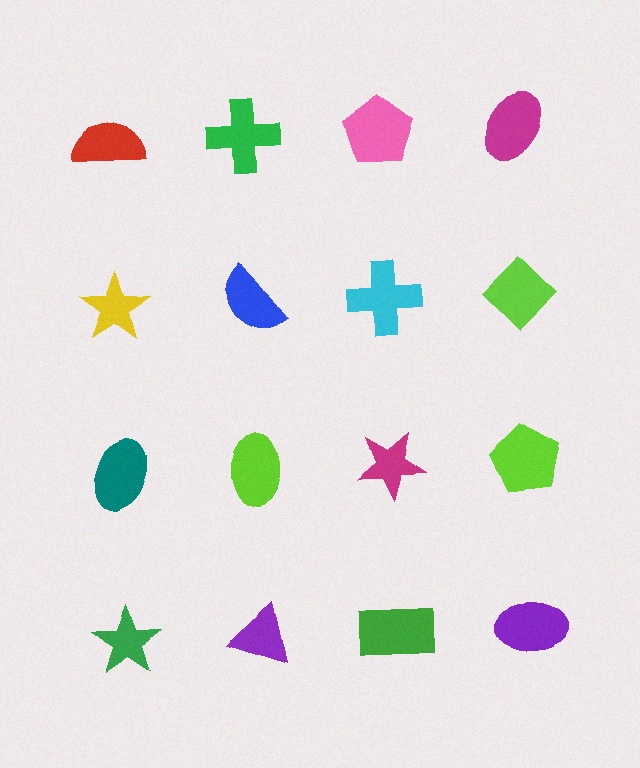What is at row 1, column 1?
A red semicircle.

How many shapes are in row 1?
4 shapes.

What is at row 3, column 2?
A lime ellipse.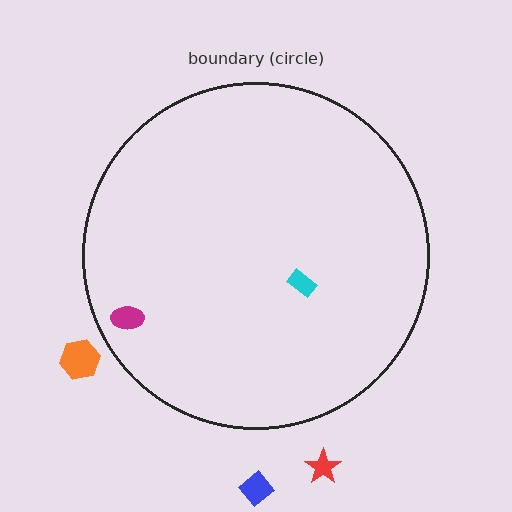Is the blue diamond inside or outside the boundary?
Outside.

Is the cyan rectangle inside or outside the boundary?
Inside.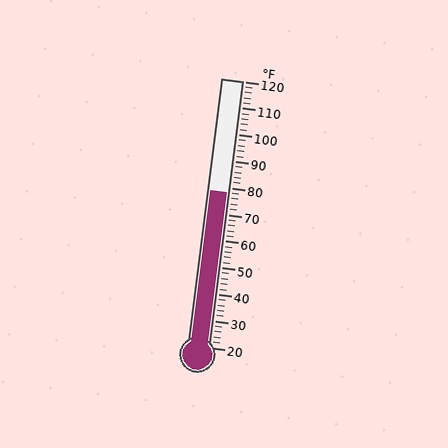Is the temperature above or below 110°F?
The temperature is below 110°F.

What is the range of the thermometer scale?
The thermometer scale ranges from 20°F to 120°F.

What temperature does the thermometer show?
The thermometer shows approximately 78°F.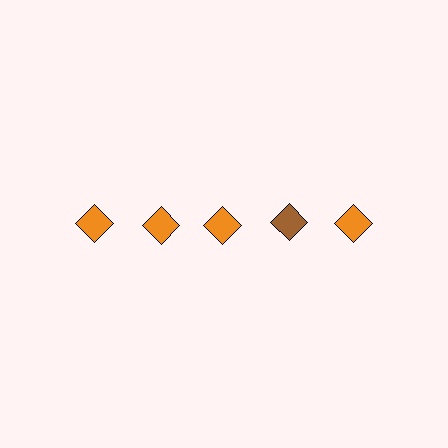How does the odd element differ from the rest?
It has a different color: brown instead of orange.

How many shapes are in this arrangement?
There are 5 shapes arranged in a grid pattern.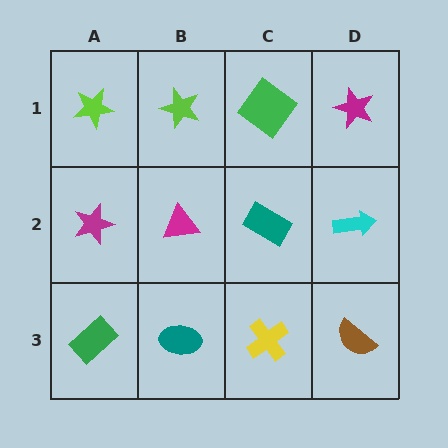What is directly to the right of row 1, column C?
A magenta star.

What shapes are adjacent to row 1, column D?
A cyan arrow (row 2, column D), a green diamond (row 1, column C).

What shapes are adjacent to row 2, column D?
A magenta star (row 1, column D), a brown semicircle (row 3, column D), a teal rectangle (row 2, column C).